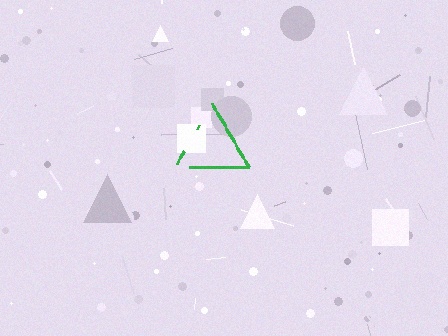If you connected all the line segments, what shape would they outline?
They would outline a triangle.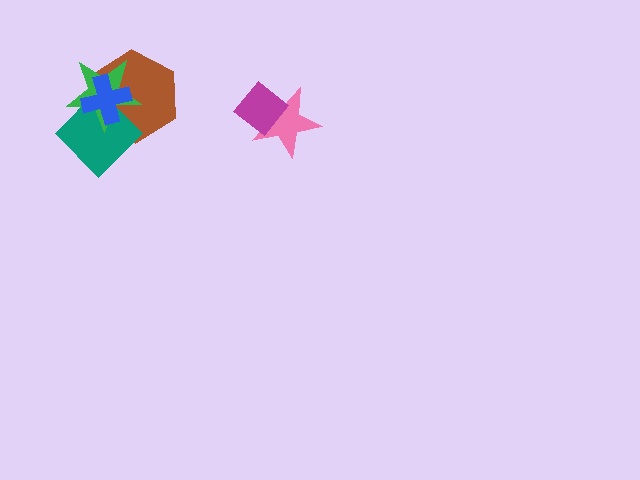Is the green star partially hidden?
Yes, it is partially covered by another shape.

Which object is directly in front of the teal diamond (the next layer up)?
The green star is directly in front of the teal diamond.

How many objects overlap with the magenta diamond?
1 object overlaps with the magenta diamond.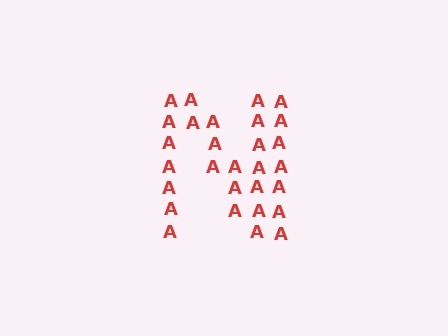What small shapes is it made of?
It is made of small letter A's.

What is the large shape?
The large shape is the letter N.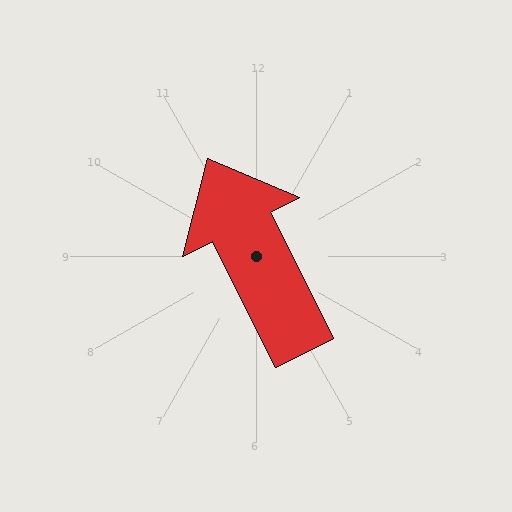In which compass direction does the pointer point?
Northwest.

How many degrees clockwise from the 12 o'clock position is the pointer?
Approximately 333 degrees.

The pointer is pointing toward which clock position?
Roughly 11 o'clock.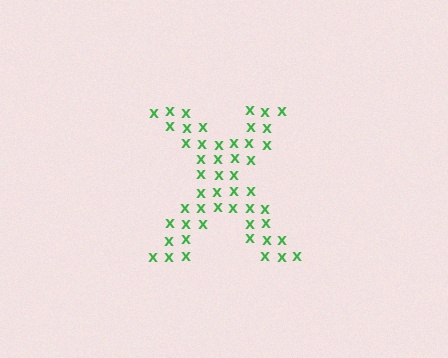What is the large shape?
The large shape is the letter X.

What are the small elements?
The small elements are letter X's.